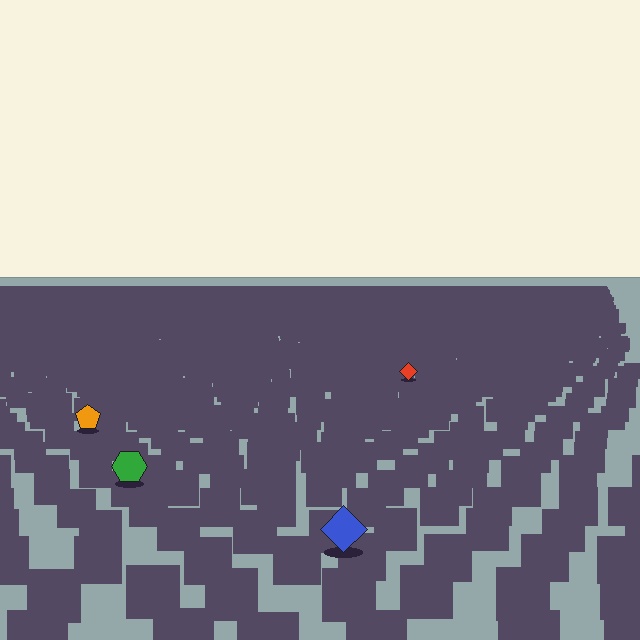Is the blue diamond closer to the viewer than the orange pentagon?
Yes. The blue diamond is closer — you can tell from the texture gradient: the ground texture is coarser near it.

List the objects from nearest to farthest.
From nearest to farthest: the blue diamond, the green hexagon, the orange pentagon, the red diamond.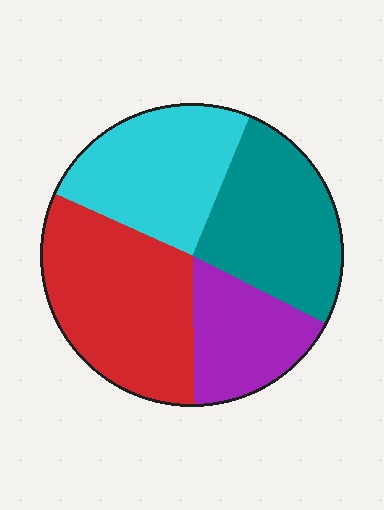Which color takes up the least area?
Purple, at roughly 15%.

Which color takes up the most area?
Red, at roughly 30%.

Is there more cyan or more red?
Red.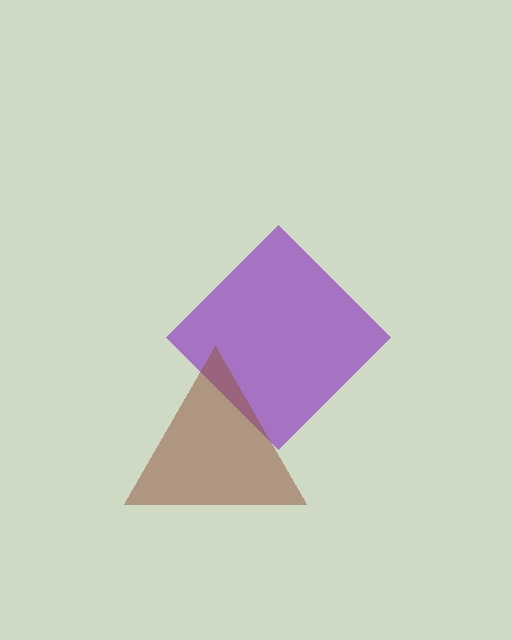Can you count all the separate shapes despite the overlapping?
Yes, there are 2 separate shapes.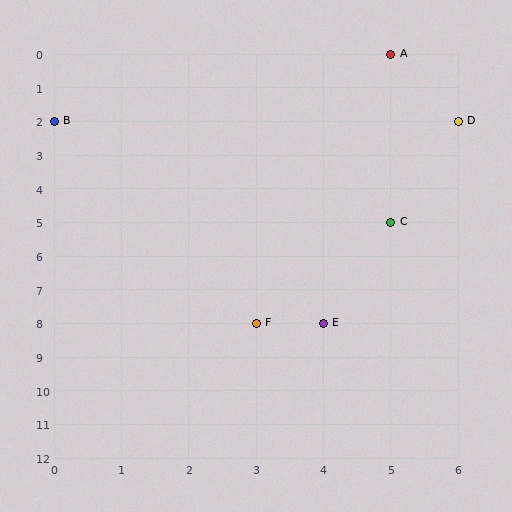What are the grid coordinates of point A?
Point A is at grid coordinates (5, 0).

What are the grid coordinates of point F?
Point F is at grid coordinates (3, 8).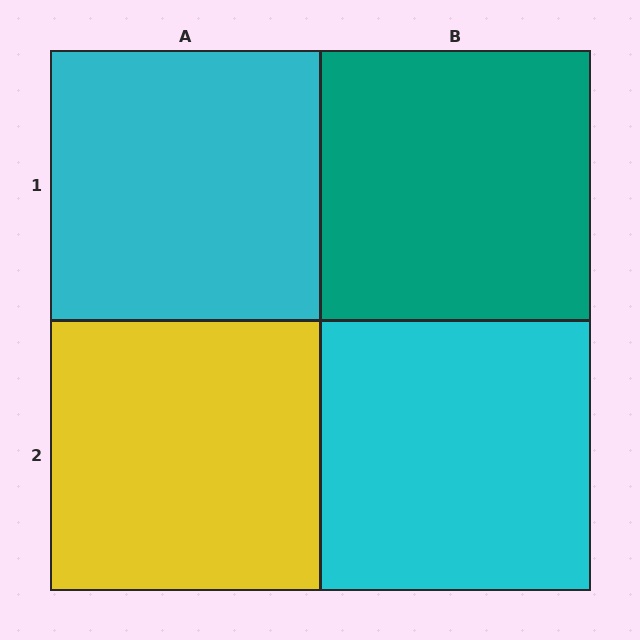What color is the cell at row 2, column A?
Yellow.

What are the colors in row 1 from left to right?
Cyan, teal.